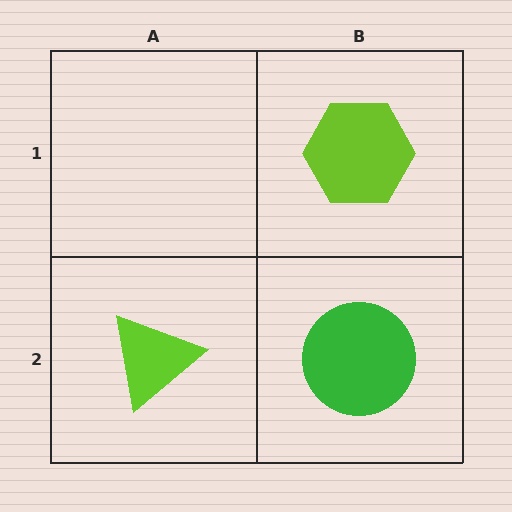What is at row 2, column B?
A green circle.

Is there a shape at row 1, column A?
No, that cell is empty.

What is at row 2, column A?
A lime triangle.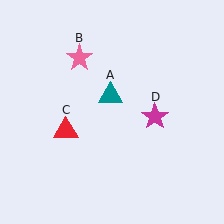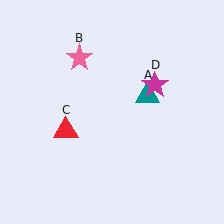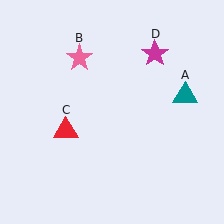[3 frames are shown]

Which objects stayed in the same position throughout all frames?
Pink star (object B) and red triangle (object C) remained stationary.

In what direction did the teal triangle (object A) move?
The teal triangle (object A) moved right.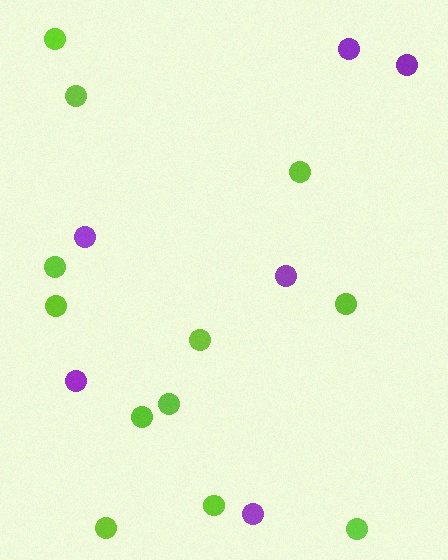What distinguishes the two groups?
There are 2 groups: one group of purple circles (6) and one group of lime circles (12).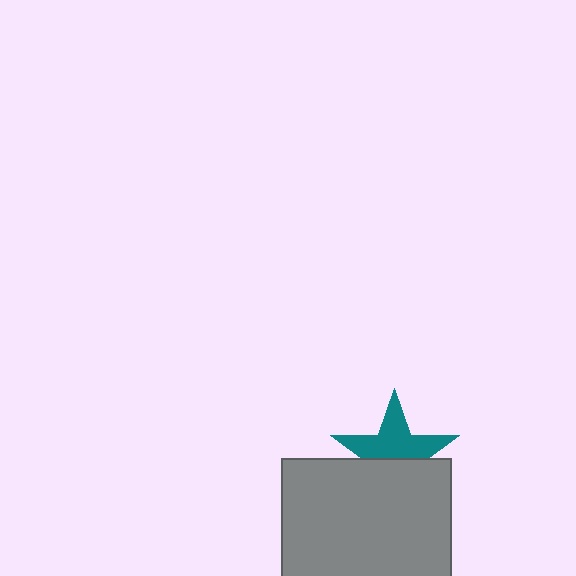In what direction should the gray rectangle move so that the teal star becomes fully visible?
The gray rectangle should move down. That is the shortest direction to clear the overlap and leave the teal star fully visible.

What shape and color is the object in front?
The object in front is a gray rectangle.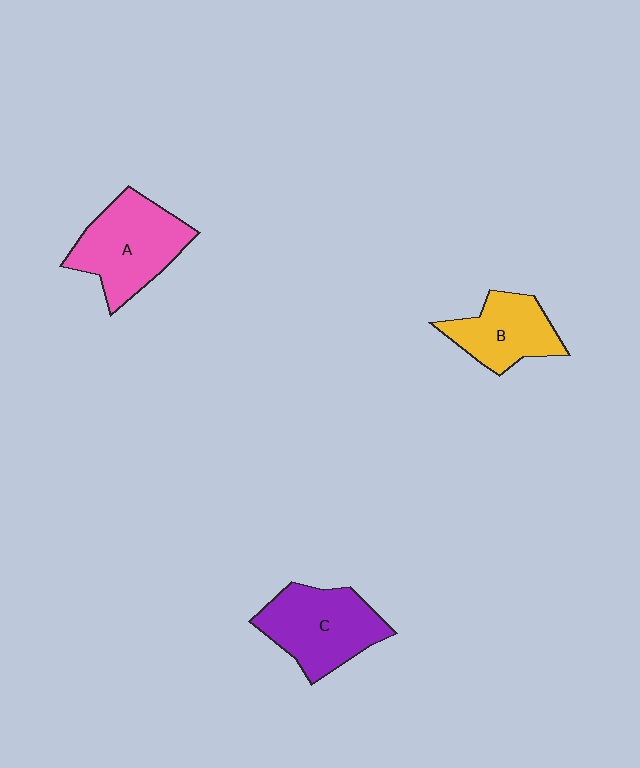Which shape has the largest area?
Shape A (pink).